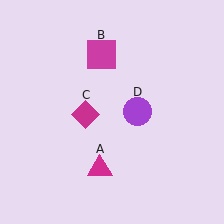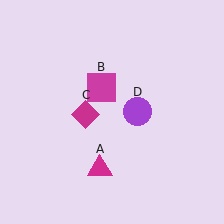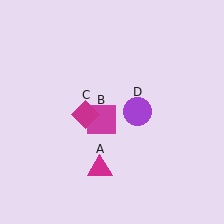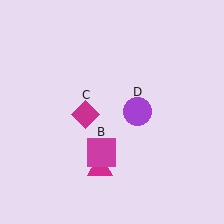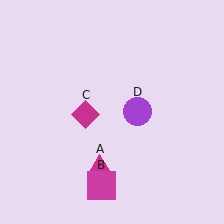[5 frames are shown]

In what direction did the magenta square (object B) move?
The magenta square (object B) moved down.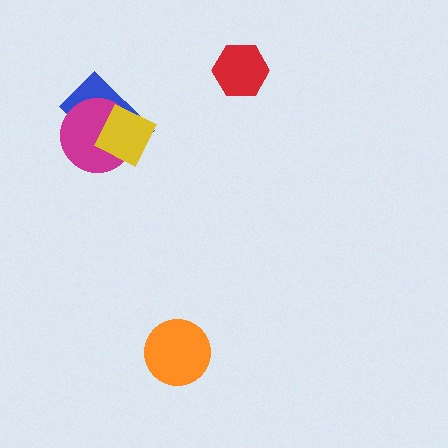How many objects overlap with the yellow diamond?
2 objects overlap with the yellow diamond.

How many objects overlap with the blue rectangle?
2 objects overlap with the blue rectangle.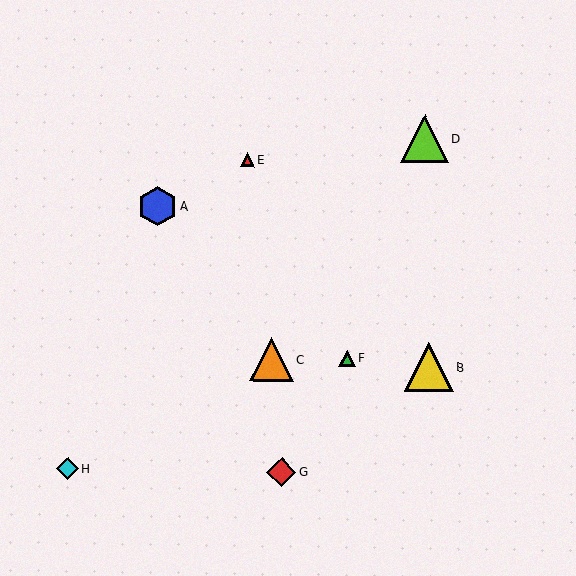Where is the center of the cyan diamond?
The center of the cyan diamond is at (68, 468).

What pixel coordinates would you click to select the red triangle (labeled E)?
Click at (247, 160) to select the red triangle E.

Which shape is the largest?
The yellow triangle (labeled B) is the largest.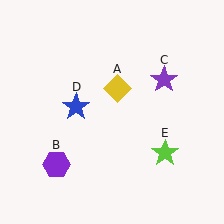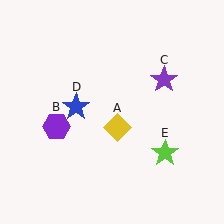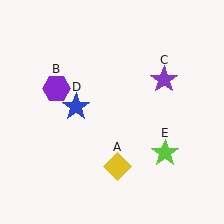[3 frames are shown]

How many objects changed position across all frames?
2 objects changed position: yellow diamond (object A), purple hexagon (object B).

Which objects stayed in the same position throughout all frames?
Purple star (object C) and blue star (object D) and lime star (object E) remained stationary.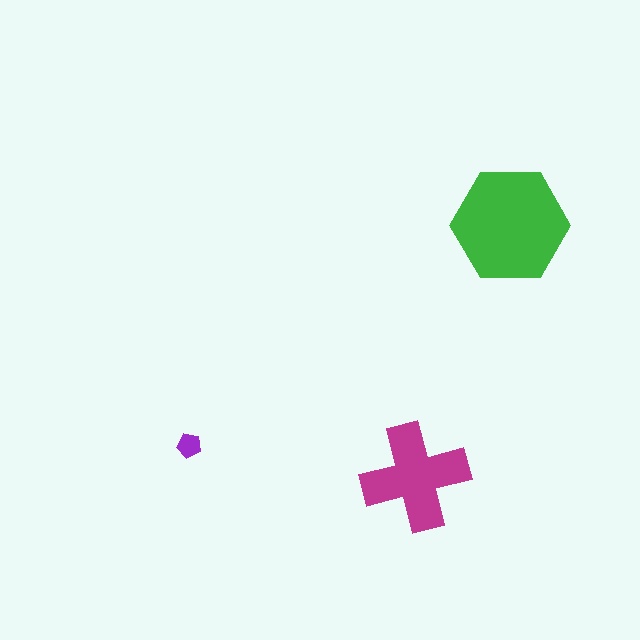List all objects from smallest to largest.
The purple pentagon, the magenta cross, the green hexagon.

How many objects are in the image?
There are 3 objects in the image.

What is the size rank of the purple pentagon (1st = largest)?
3rd.